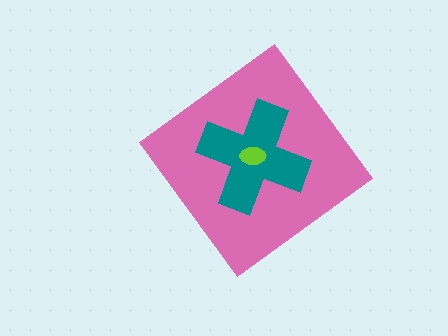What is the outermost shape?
The pink diamond.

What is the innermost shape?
The lime ellipse.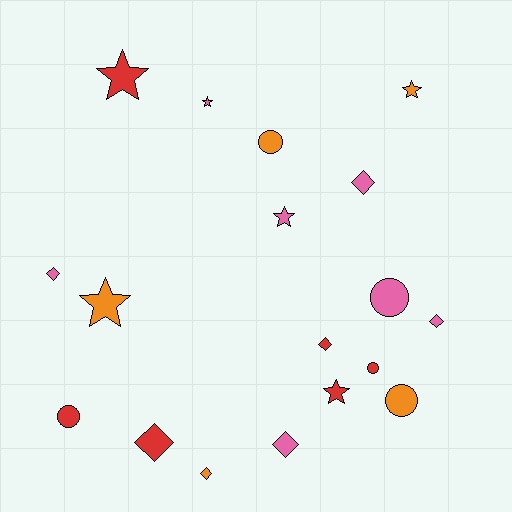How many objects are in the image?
There are 18 objects.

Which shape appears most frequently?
Diamond, with 7 objects.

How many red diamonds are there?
There are 2 red diamonds.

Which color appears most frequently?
Pink, with 7 objects.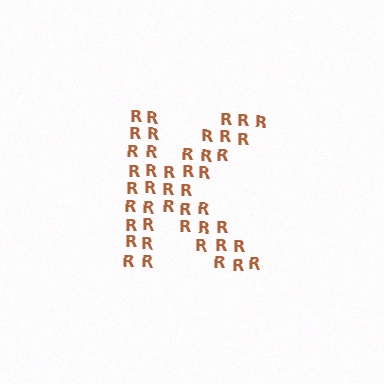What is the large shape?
The large shape is the letter K.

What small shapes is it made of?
It is made of small letter R's.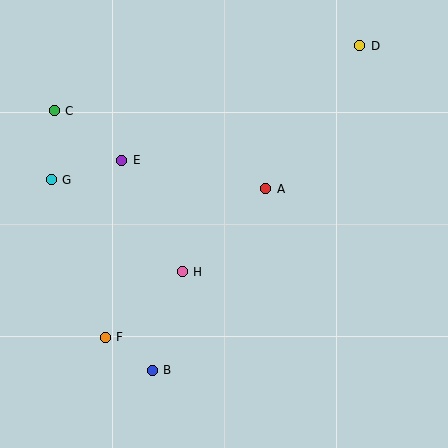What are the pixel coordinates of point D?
Point D is at (360, 46).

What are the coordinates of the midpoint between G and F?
The midpoint between G and F is at (78, 259).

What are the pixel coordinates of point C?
Point C is at (54, 111).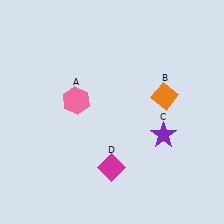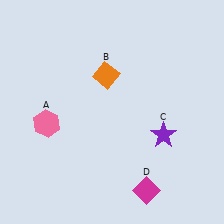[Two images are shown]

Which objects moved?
The objects that moved are: the pink hexagon (A), the orange diamond (B), the magenta diamond (D).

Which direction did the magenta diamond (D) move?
The magenta diamond (D) moved right.